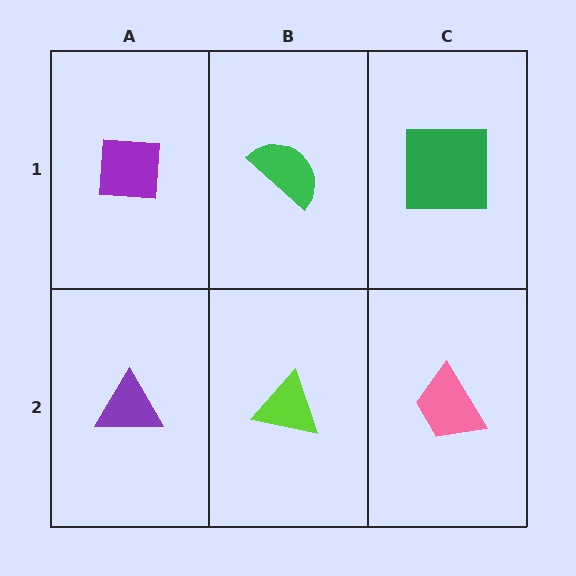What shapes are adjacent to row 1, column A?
A purple triangle (row 2, column A), a green semicircle (row 1, column B).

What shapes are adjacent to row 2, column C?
A green square (row 1, column C), a lime triangle (row 2, column B).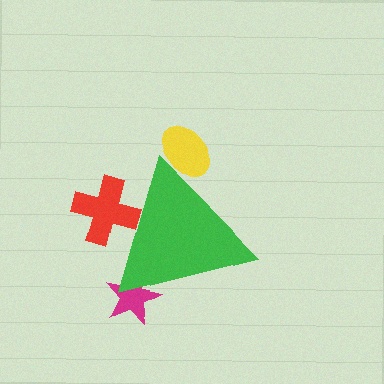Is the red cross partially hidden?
Yes, the red cross is partially hidden behind the green triangle.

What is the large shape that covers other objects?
A green triangle.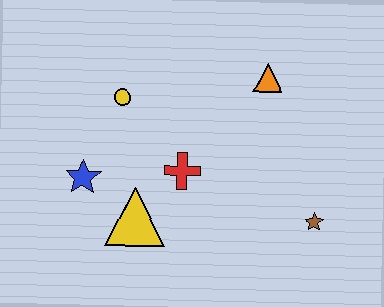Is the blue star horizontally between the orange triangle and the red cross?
No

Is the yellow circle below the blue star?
No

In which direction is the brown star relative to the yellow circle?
The brown star is to the right of the yellow circle.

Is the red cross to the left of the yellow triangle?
No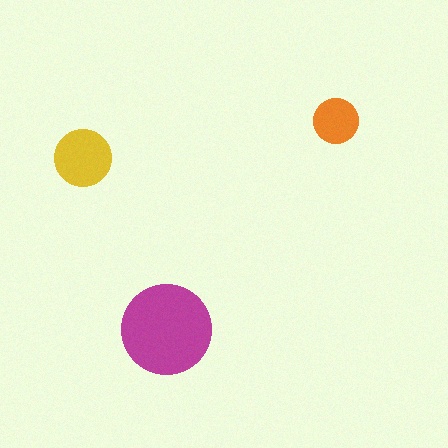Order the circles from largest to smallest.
the magenta one, the yellow one, the orange one.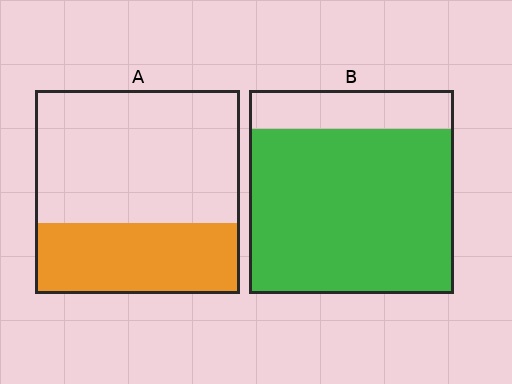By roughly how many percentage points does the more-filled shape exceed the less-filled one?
By roughly 45 percentage points (B over A).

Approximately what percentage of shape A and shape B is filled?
A is approximately 35% and B is approximately 80%.